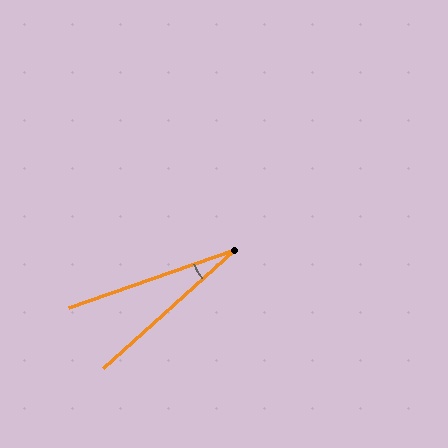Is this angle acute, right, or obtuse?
It is acute.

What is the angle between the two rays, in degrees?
Approximately 23 degrees.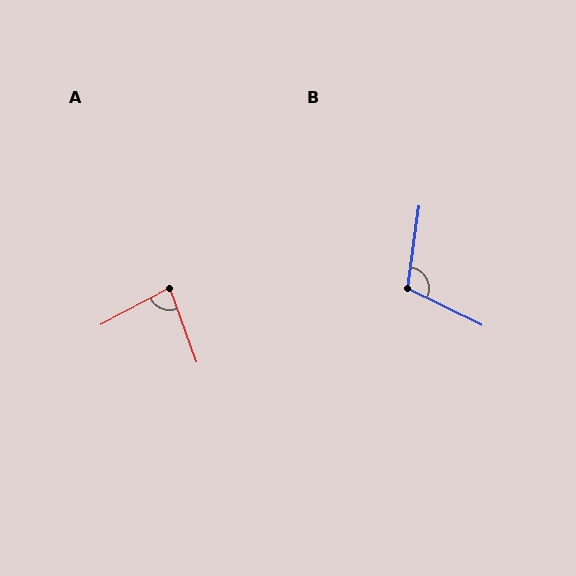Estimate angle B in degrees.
Approximately 108 degrees.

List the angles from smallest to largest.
A (82°), B (108°).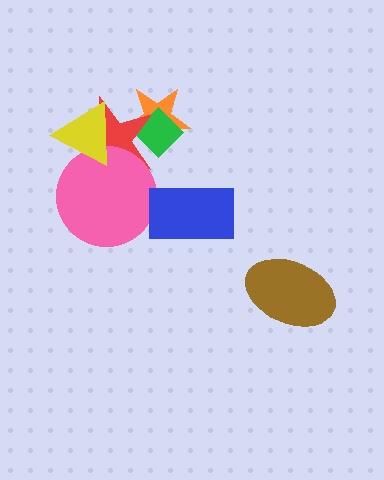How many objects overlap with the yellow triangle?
2 objects overlap with the yellow triangle.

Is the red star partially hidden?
Yes, it is partially covered by another shape.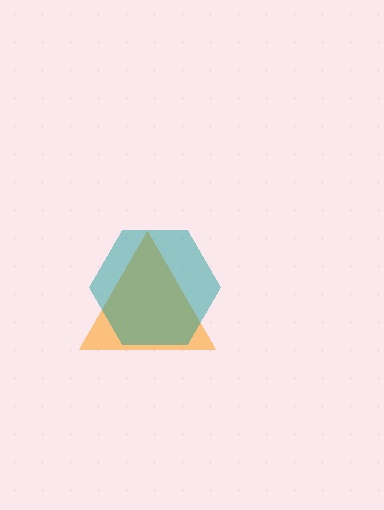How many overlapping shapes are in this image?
There are 2 overlapping shapes in the image.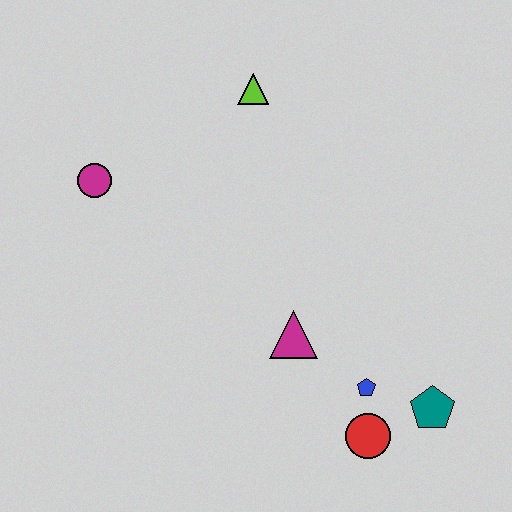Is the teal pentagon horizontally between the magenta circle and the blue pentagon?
No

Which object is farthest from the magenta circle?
The teal pentagon is farthest from the magenta circle.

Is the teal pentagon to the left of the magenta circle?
No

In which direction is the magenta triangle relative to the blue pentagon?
The magenta triangle is to the left of the blue pentagon.